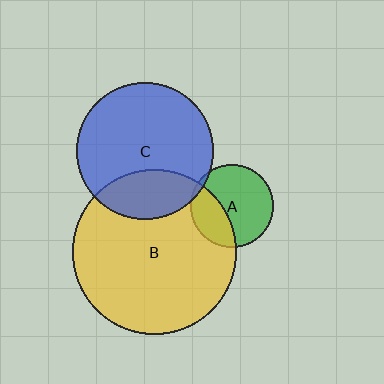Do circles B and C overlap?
Yes.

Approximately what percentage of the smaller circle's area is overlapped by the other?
Approximately 25%.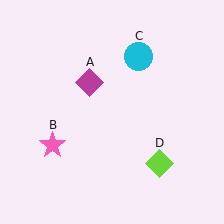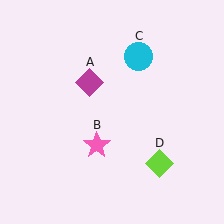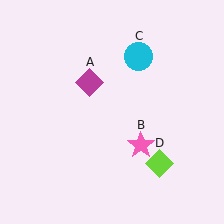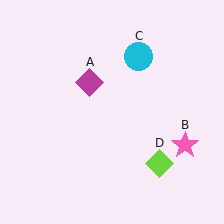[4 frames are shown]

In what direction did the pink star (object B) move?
The pink star (object B) moved right.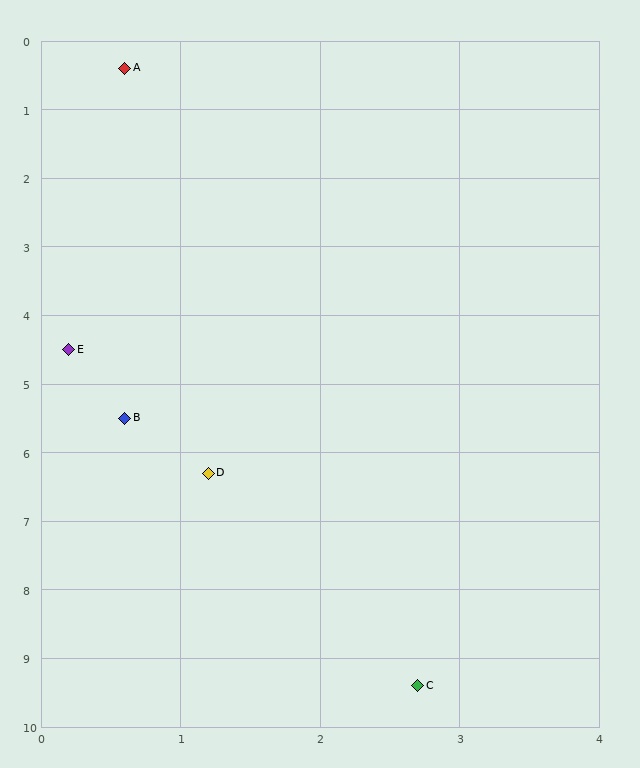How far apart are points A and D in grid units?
Points A and D are about 5.9 grid units apart.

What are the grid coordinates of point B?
Point B is at approximately (0.6, 5.5).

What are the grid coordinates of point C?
Point C is at approximately (2.7, 9.4).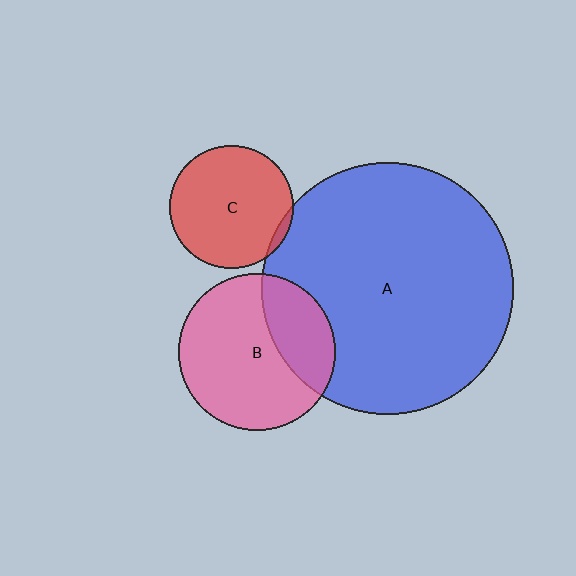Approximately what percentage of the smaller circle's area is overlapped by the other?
Approximately 30%.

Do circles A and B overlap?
Yes.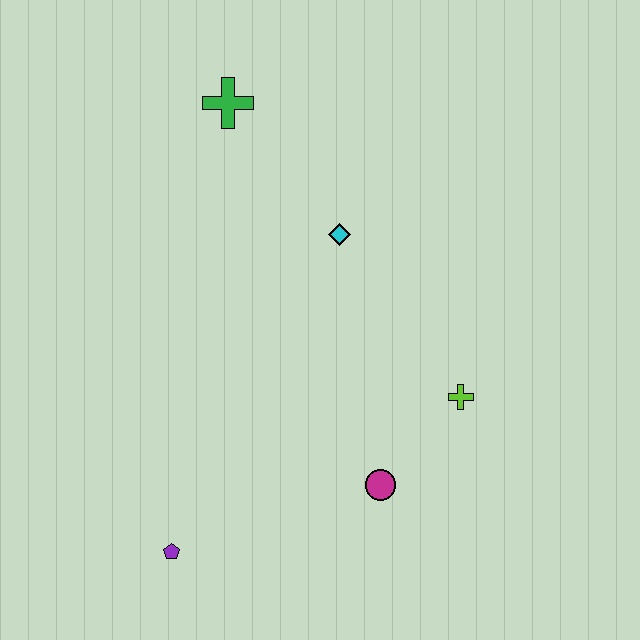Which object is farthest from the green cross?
The purple pentagon is farthest from the green cross.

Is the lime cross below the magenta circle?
No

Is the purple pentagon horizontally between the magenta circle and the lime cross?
No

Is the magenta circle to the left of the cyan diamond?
No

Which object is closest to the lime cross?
The magenta circle is closest to the lime cross.